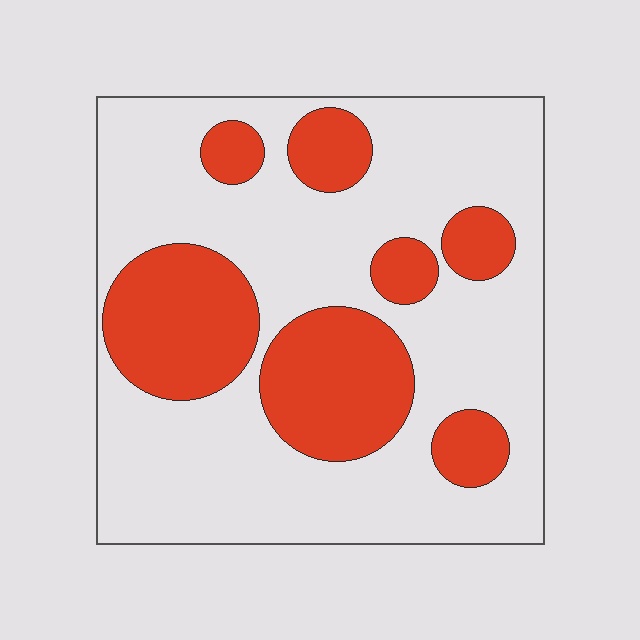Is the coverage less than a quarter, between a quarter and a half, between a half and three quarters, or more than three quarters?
Between a quarter and a half.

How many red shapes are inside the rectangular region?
7.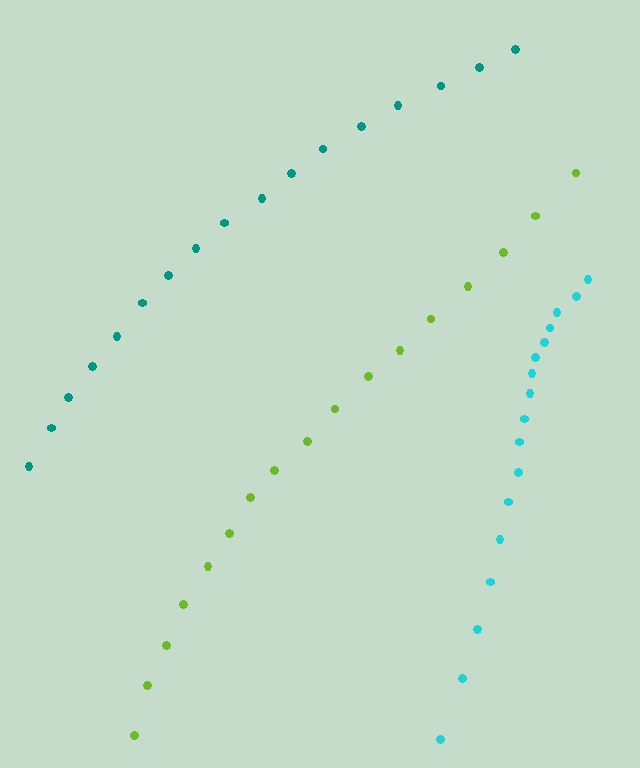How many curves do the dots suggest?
There are 3 distinct paths.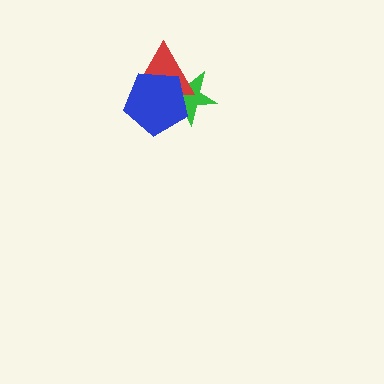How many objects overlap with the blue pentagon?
2 objects overlap with the blue pentagon.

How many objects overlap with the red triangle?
2 objects overlap with the red triangle.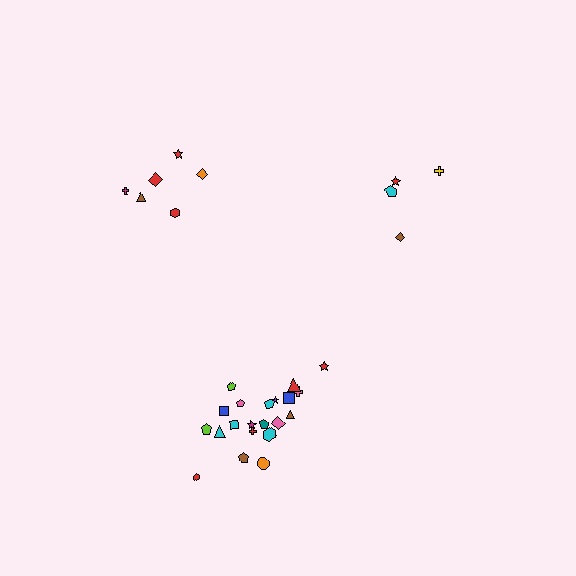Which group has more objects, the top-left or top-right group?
The top-left group.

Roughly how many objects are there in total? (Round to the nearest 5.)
Roughly 30 objects in total.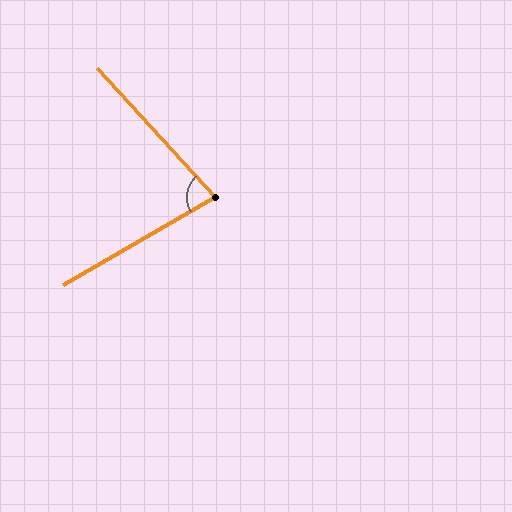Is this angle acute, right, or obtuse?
It is acute.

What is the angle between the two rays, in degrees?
Approximately 78 degrees.